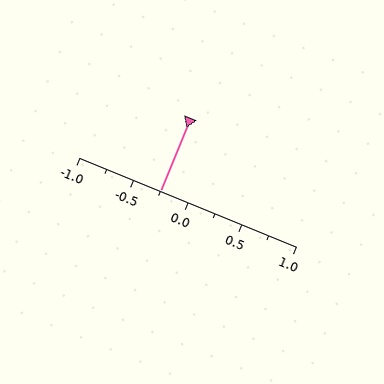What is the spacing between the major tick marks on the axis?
The major ticks are spaced 0.5 apart.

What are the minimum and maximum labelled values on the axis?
The axis runs from -1.0 to 1.0.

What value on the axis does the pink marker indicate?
The marker indicates approximately -0.25.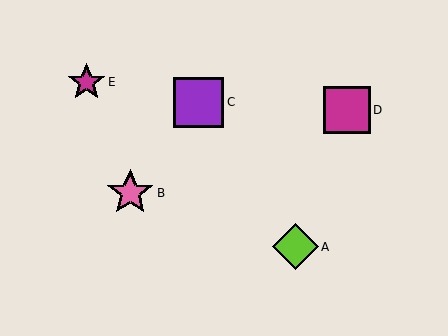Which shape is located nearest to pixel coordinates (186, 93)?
The purple square (labeled C) at (199, 102) is nearest to that location.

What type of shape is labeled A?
Shape A is a lime diamond.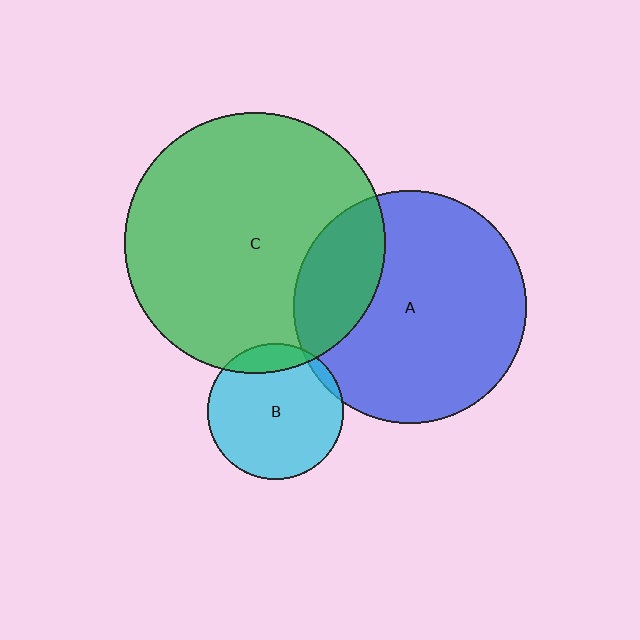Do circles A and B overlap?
Yes.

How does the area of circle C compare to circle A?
Approximately 1.3 times.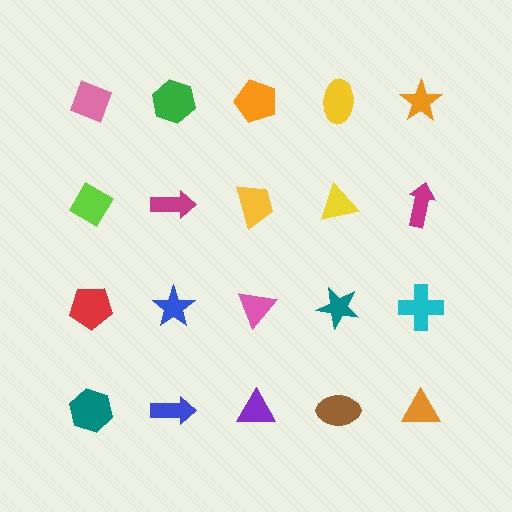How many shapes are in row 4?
5 shapes.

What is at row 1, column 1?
A pink diamond.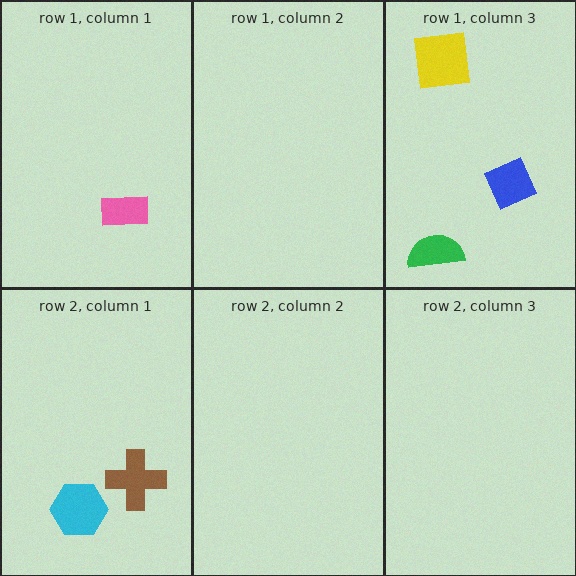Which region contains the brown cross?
The row 2, column 1 region.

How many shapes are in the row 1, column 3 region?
3.